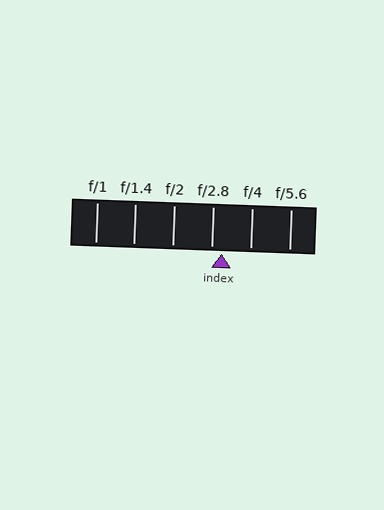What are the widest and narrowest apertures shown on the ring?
The widest aperture shown is f/1 and the narrowest is f/5.6.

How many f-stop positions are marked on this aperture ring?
There are 6 f-stop positions marked.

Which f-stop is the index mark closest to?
The index mark is closest to f/2.8.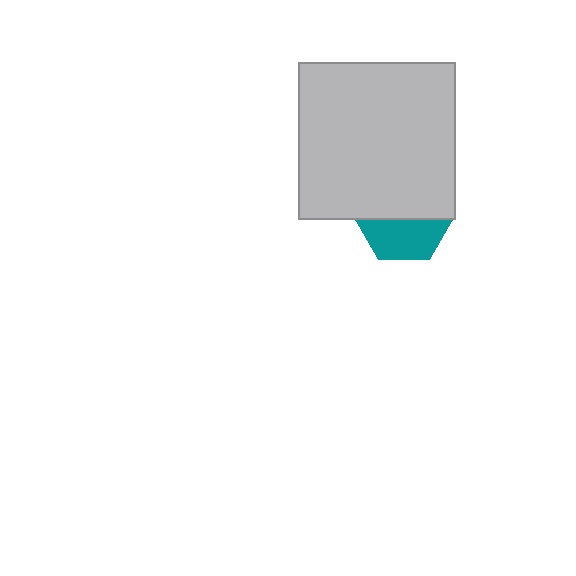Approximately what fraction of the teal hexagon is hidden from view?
Roughly 57% of the teal hexagon is hidden behind the light gray square.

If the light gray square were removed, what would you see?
You would see the complete teal hexagon.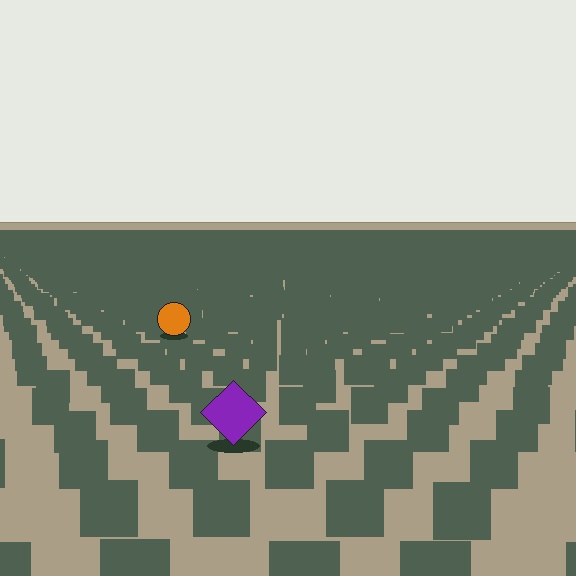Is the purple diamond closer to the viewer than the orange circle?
Yes. The purple diamond is closer — you can tell from the texture gradient: the ground texture is coarser near it.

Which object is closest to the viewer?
The purple diamond is closest. The texture marks near it are larger and more spread out.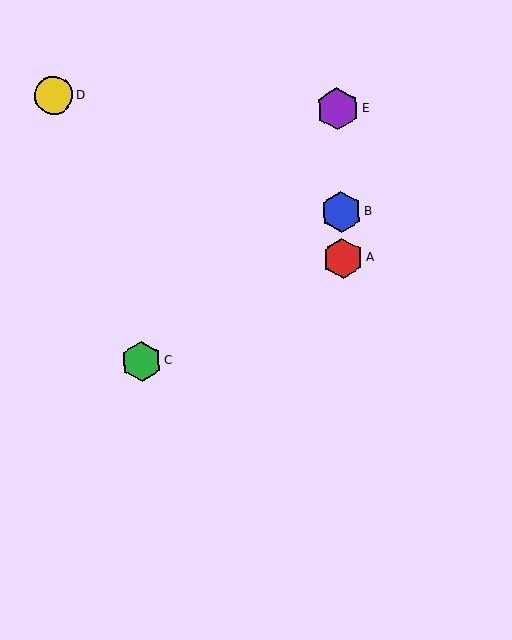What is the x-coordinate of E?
Object E is at x≈338.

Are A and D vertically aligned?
No, A is at x≈343 and D is at x≈54.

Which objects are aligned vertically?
Objects A, B, E are aligned vertically.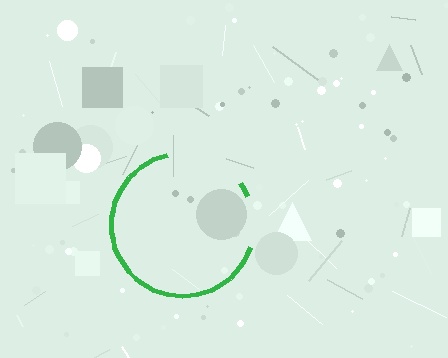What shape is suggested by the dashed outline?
The dashed outline suggests a circle.